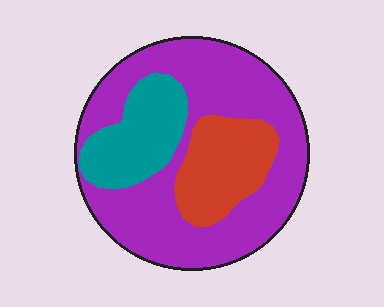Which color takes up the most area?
Purple, at roughly 65%.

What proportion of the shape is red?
Red covers around 20% of the shape.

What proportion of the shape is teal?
Teal covers about 20% of the shape.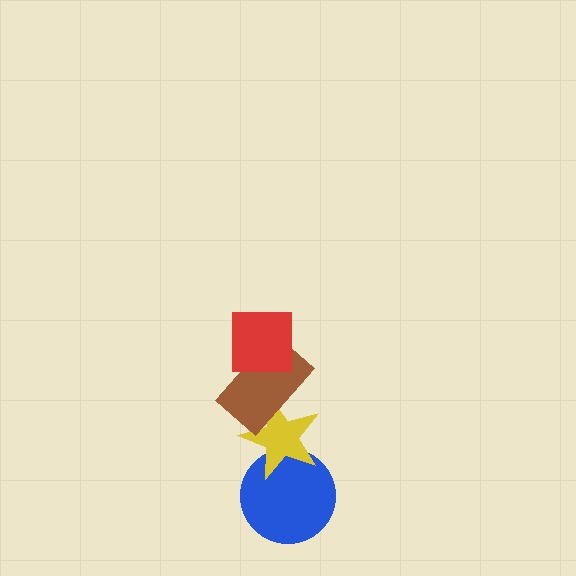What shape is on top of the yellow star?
The brown rectangle is on top of the yellow star.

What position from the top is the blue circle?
The blue circle is 4th from the top.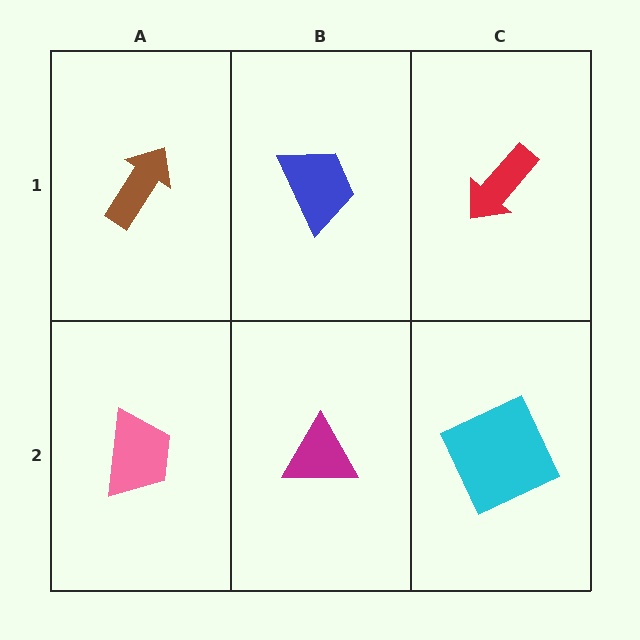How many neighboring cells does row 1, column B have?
3.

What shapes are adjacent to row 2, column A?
A brown arrow (row 1, column A), a magenta triangle (row 2, column B).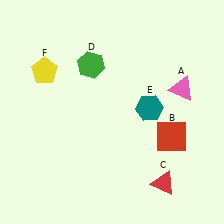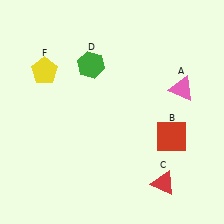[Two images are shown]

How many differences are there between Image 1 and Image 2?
There is 1 difference between the two images.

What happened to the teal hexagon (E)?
The teal hexagon (E) was removed in Image 2. It was in the top-right area of Image 1.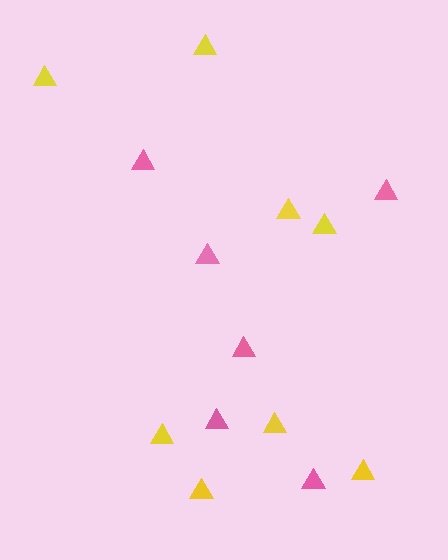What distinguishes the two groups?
There are 2 groups: one group of pink triangles (6) and one group of yellow triangles (8).